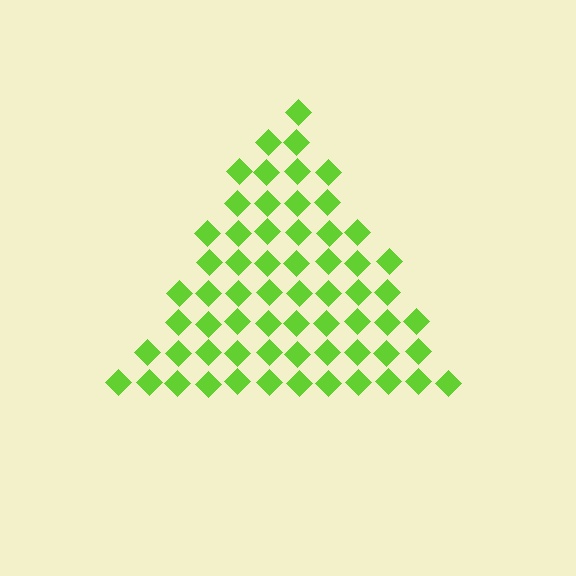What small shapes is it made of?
It is made of small diamonds.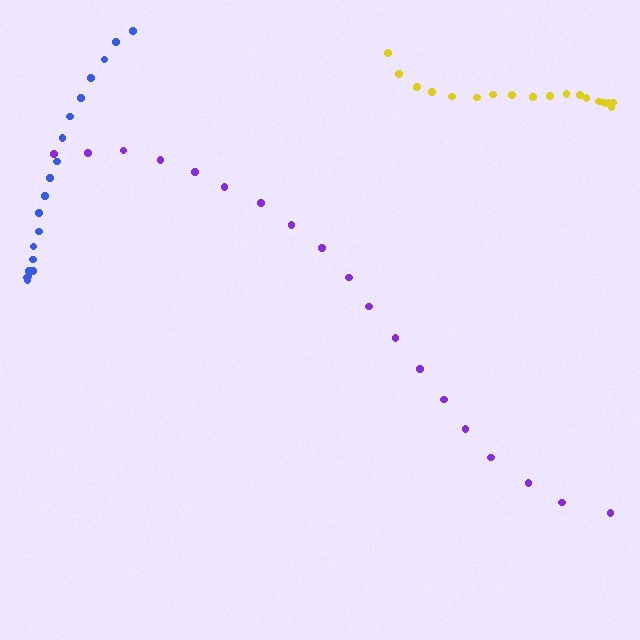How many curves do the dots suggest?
There are 3 distinct paths.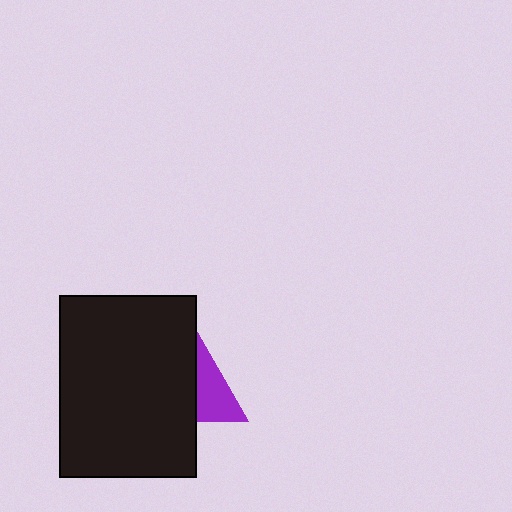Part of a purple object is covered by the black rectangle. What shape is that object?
It is a triangle.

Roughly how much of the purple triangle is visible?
A small part of it is visible (roughly 33%).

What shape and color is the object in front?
The object in front is a black rectangle.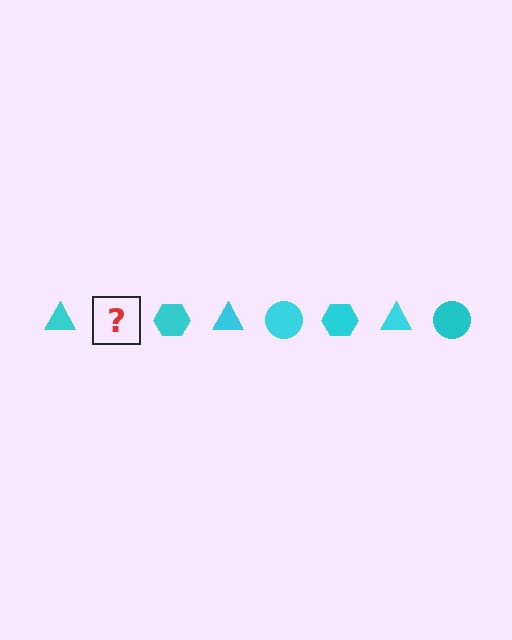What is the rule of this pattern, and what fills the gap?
The rule is that the pattern cycles through triangle, circle, hexagon shapes in cyan. The gap should be filled with a cyan circle.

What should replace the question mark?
The question mark should be replaced with a cyan circle.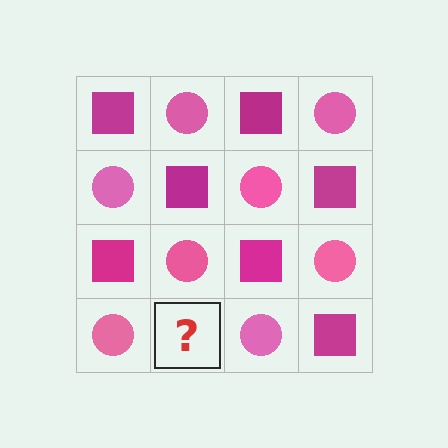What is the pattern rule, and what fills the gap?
The rule is that it alternates magenta square and pink circle in a checkerboard pattern. The gap should be filled with a magenta square.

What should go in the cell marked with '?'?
The missing cell should contain a magenta square.